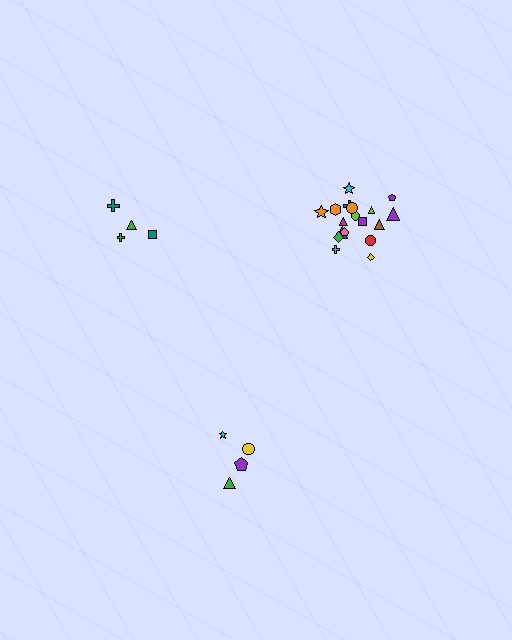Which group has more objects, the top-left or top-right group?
The top-right group.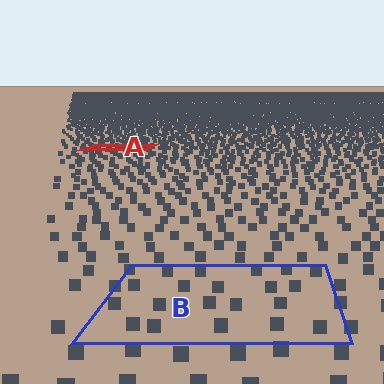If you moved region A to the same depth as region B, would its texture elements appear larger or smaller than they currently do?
They would appear larger. At a closer depth, the same texture elements are projected at a bigger on-screen size.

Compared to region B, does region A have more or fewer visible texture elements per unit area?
Region A has more texture elements per unit area — they are packed more densely because it is farther away.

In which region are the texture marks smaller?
The texture marks are smaller in region A, because it is farther away.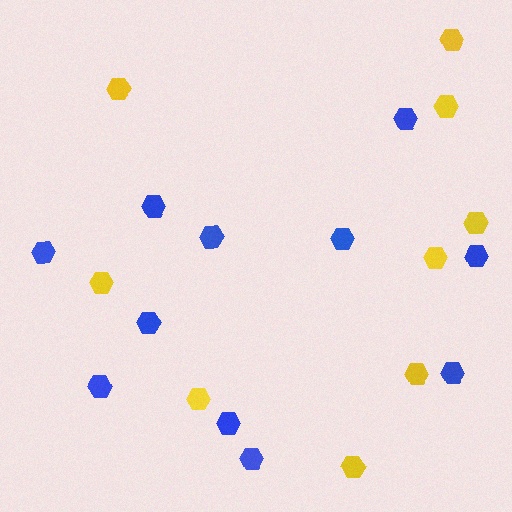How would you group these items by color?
There are 2 groups: one group of blue hexagons (11) and one group of yellow hexagons (9).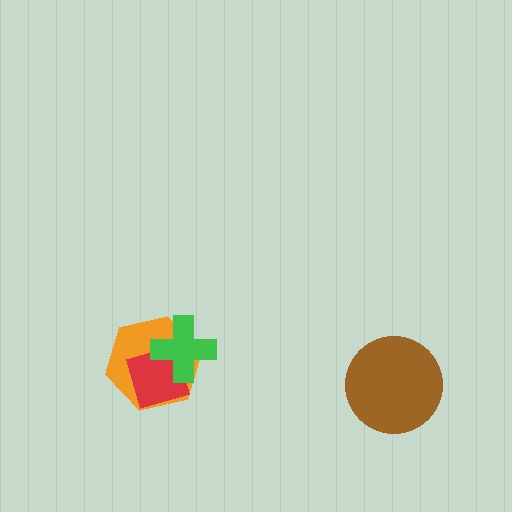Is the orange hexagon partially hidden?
Yes, it is partially covered by another shape.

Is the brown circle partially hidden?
No, no other shape covers it.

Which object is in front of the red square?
The green cross is in front of the red square.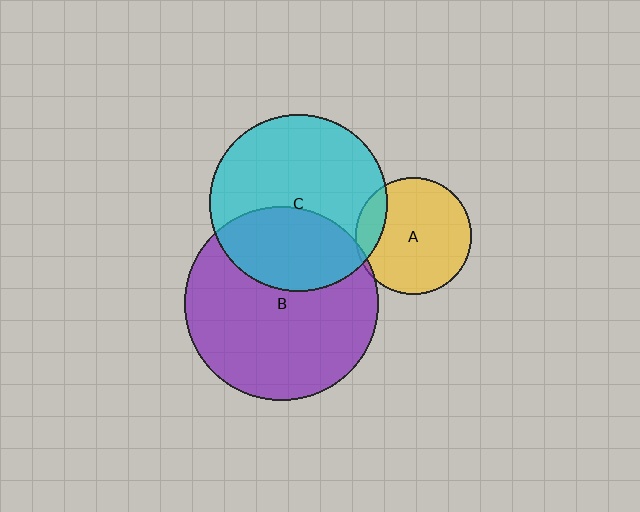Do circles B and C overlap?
Yes.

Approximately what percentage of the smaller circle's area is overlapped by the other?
Approximately 35%.